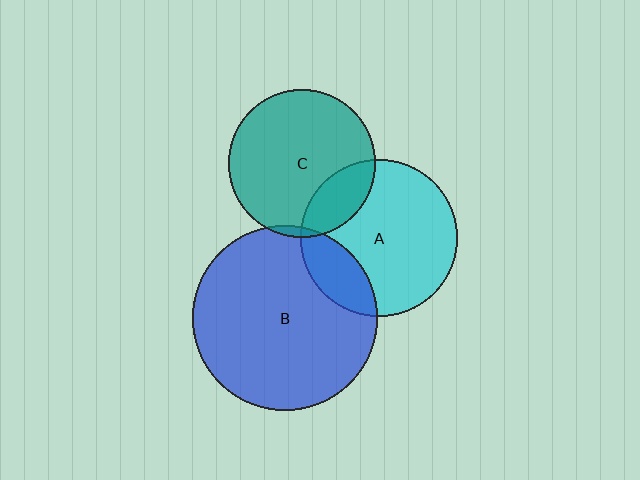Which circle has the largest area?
Circle B (blue).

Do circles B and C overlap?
Yes.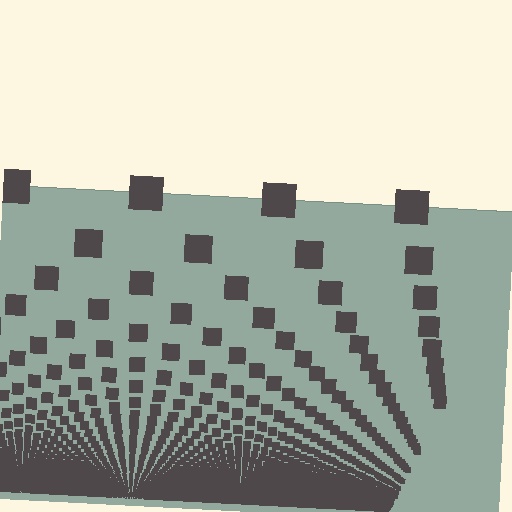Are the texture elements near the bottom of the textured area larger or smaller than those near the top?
Smaller. The gradient is inverted — elements near the bottom are smaller and denser.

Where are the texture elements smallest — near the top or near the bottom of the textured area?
Near the bottom.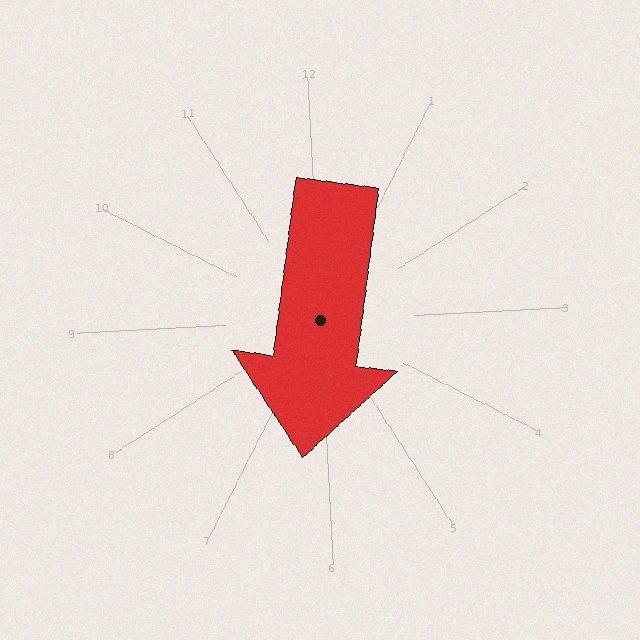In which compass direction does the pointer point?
South.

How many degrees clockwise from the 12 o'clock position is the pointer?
Approximately 190 degrees.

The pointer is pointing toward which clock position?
Roughly 6 o'clock.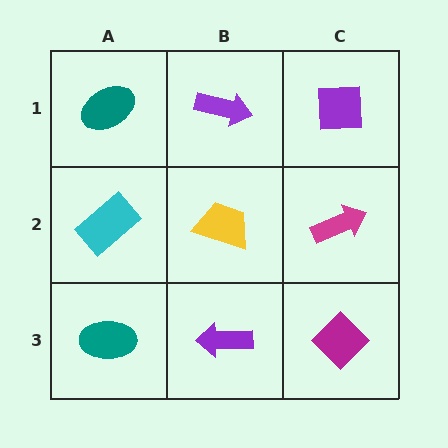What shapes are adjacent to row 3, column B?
A yellow trapezoid (row 2, column B), a teal ellipse (row 3, column A), a magenta diamond (row 3, column C).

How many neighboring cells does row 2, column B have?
4.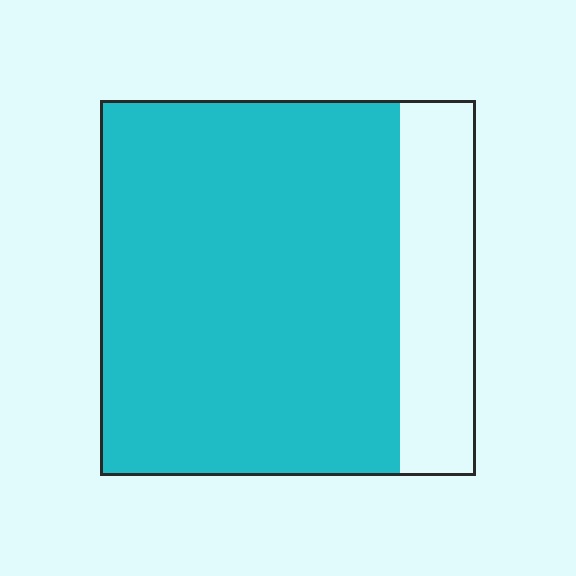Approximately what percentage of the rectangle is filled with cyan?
Approximately 80%.